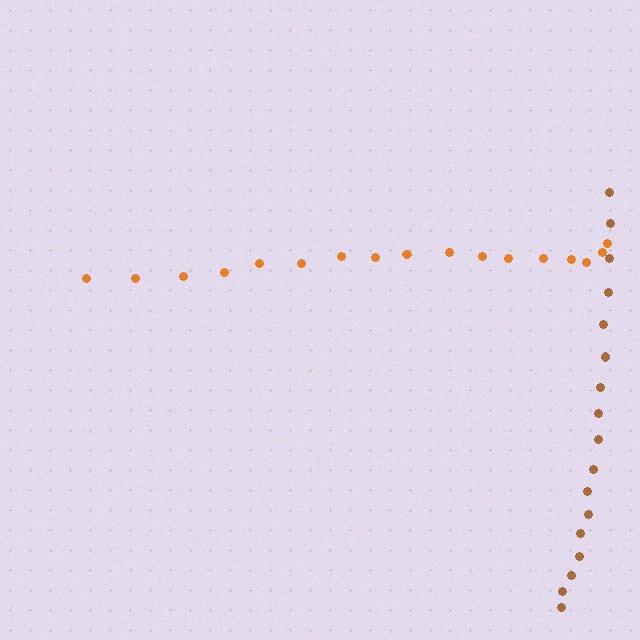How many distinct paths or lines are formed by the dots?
There are 2 distinct paths.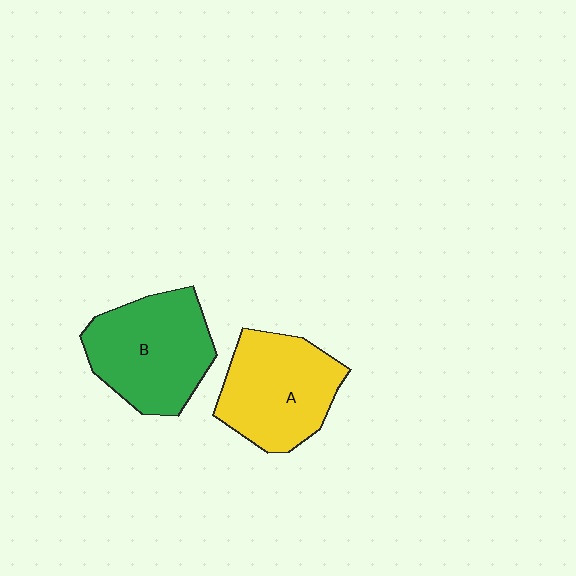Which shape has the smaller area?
Shape A (yellow).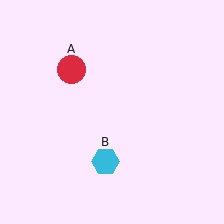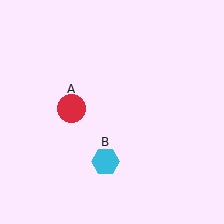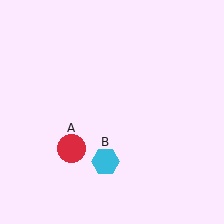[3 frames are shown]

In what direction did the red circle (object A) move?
The red circle (object A) moved down.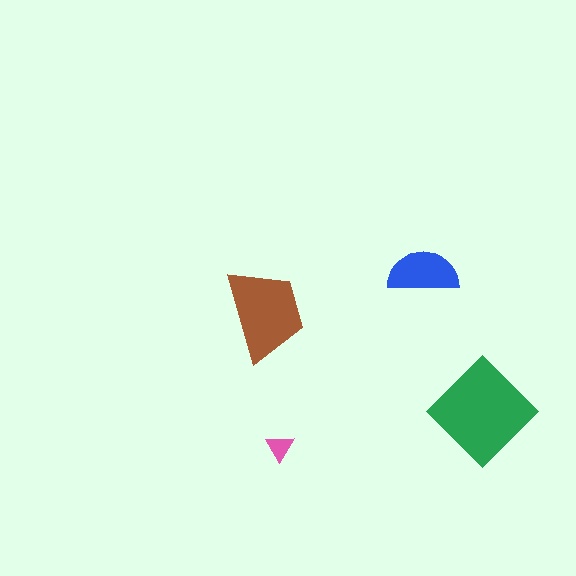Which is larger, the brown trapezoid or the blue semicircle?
The brown trapezoid.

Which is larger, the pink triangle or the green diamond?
The green diamond.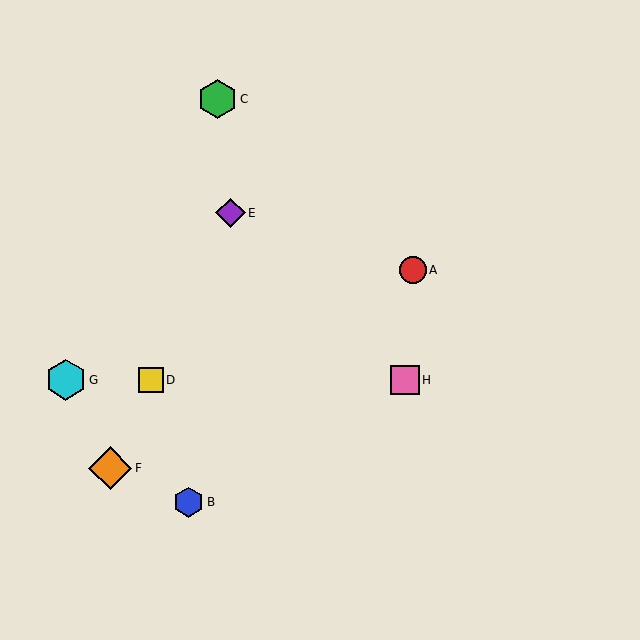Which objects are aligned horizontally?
Objects D, G, H are aligned horizontally.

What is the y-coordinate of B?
Object B is at y≈502.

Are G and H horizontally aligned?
Yes, both are at y≈380.